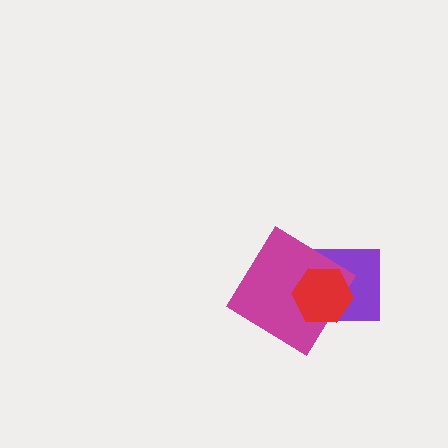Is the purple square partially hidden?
Yes, it is partially covered by another shape.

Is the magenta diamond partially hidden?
Yes, it is partially covered by another shape.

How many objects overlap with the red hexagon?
2 objects overlap with the red hexagon.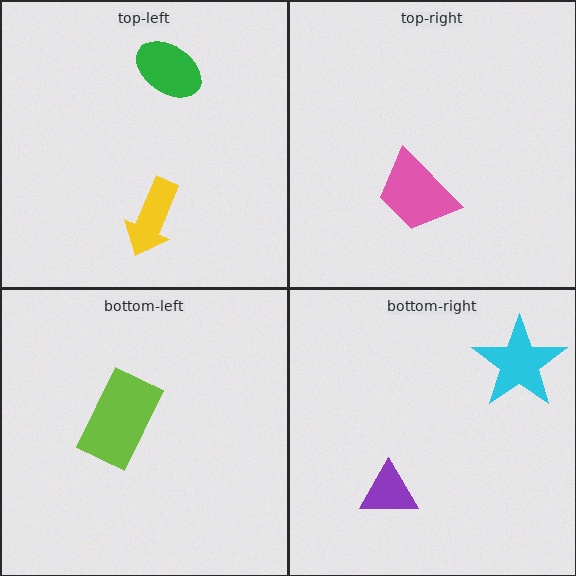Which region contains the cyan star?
The bottom-right region.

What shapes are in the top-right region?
The pink trapezoid.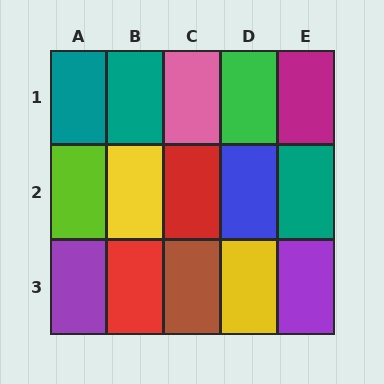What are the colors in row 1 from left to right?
Teal, teal, pink, green, magenta.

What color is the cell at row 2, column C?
Red.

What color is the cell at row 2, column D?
Blue.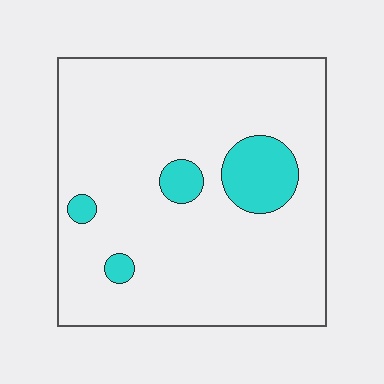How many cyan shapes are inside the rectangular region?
4.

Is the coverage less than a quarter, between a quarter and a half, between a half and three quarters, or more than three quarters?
Less than a quarter.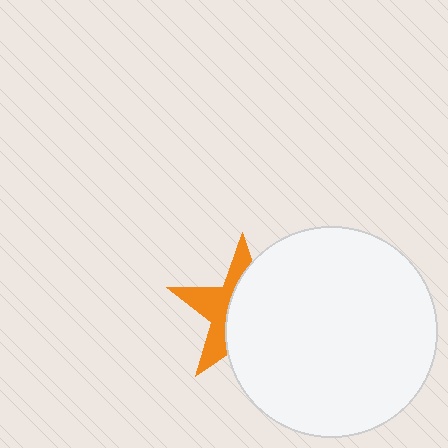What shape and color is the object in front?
The object in front is a white circle.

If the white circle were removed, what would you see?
You would see the complete orange star.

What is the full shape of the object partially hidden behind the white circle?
The partially hidden object is an orange star.